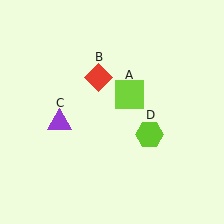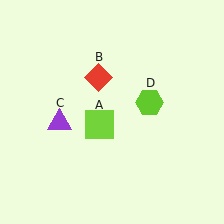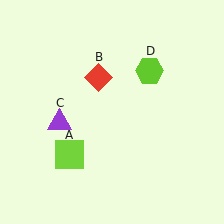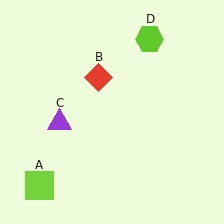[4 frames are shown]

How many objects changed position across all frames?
2 objects changed position: lime square (object A), lime hexagon (object D).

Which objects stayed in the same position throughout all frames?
Red diamond (object B) and purple triangle (object C) remained stationary.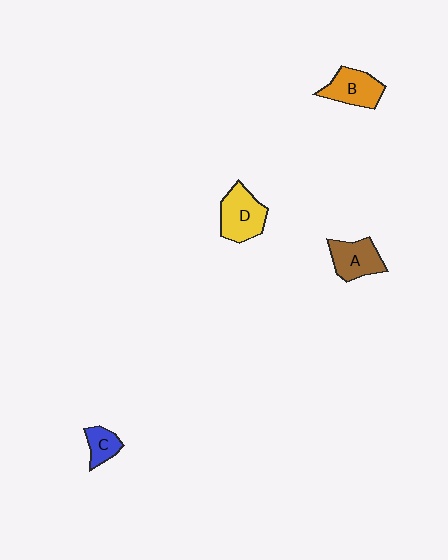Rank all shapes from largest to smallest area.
From largest to smallest: D (yellow), B (orange), A (brown), C (blue).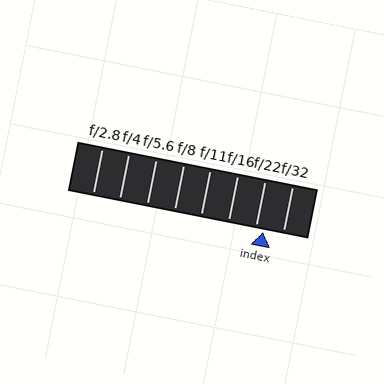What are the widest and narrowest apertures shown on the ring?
The widest aperture shown is f/2.8 and the narrowest is f/32.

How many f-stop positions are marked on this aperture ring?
There are 8 f-stop positions marked.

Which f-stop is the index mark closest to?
The index mark is closest to f/22.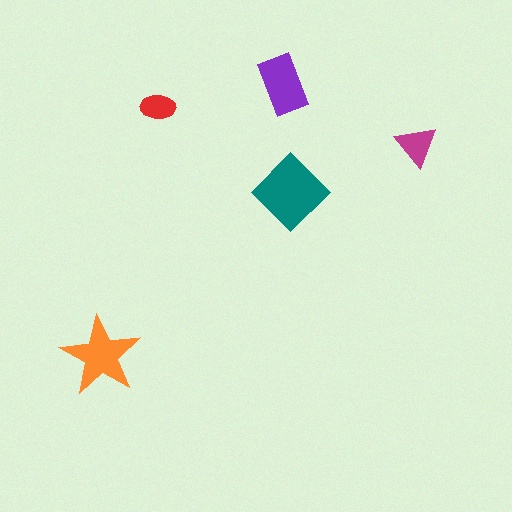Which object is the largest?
The teal diamond.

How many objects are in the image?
There are 5 objects in the image.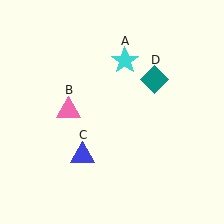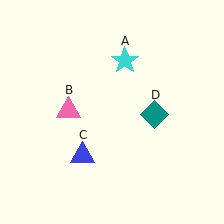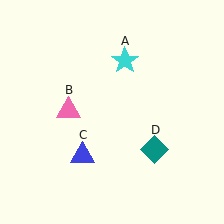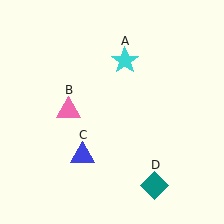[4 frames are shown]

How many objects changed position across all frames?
1 object changed position: teal diamond (object D).